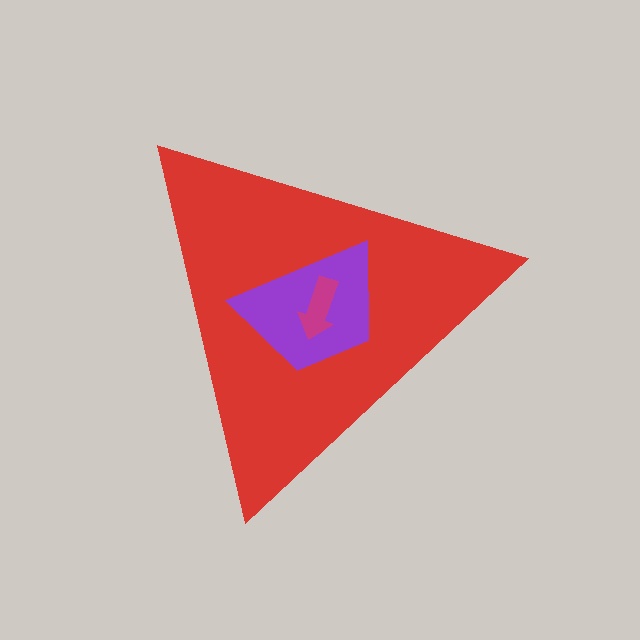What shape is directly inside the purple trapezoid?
The magenta arrow.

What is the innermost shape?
The magenta arrow.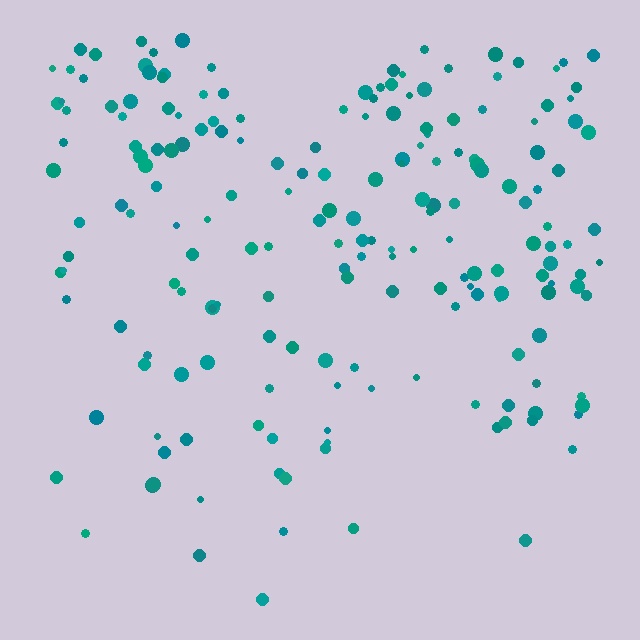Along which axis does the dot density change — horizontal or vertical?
Vertical.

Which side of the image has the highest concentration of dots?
The top.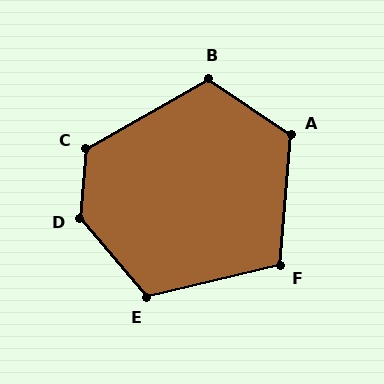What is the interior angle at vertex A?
Approximately 119 degrees (obtuse).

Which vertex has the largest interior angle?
D, at approximately 136 degrees.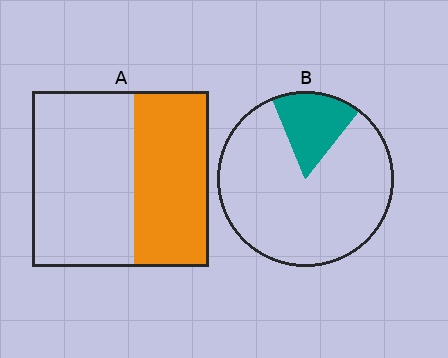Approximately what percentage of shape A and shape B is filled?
A is approximately 40% and B is approximately 15%.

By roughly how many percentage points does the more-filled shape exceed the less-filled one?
By roughly 25 percentage points (A over B).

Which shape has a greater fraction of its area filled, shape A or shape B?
Shape A.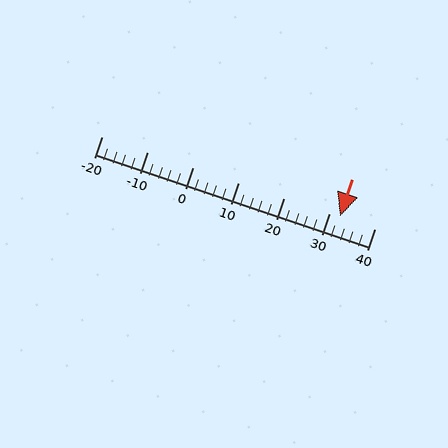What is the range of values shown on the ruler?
The ruler shows values from -20 to 40.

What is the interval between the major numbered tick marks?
The major tick marks are spaced 10 units apart.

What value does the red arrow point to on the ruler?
The red arrow points to approximately 32.